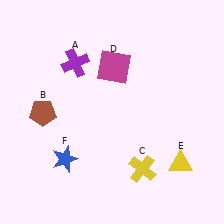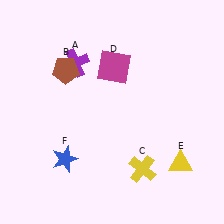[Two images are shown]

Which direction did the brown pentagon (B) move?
The brown pentagon (B) moved up.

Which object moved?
The brown pentagon (B) moved up.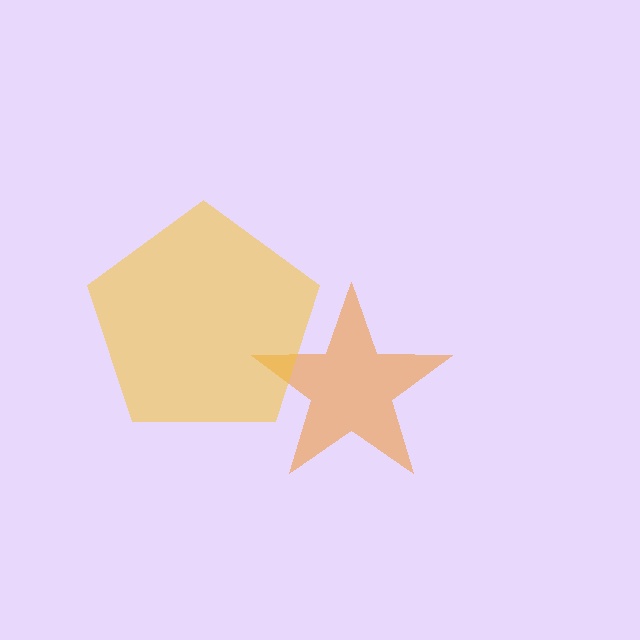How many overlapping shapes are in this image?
There are 2 overlapping shapes in the image.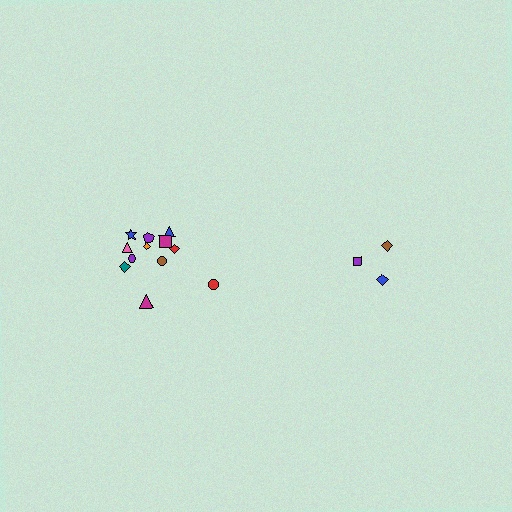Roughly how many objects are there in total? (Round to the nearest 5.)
Roughly 15 objects in total.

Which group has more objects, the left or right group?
The left group.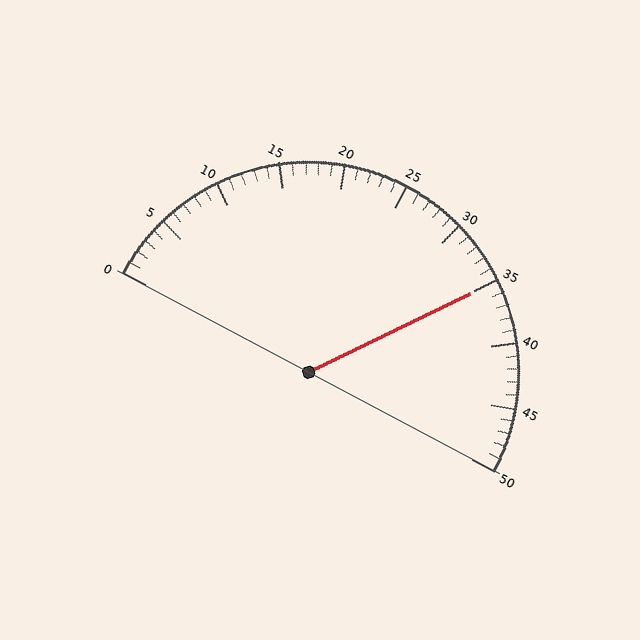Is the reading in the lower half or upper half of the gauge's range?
The reading is in the upper half of the range (0 to 50).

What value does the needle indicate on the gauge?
The needle indicates approximately 35.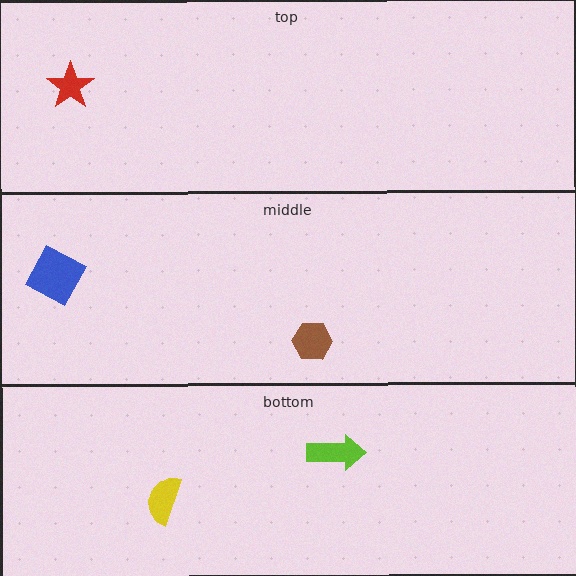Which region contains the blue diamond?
The middle region.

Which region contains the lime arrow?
The bottom region.